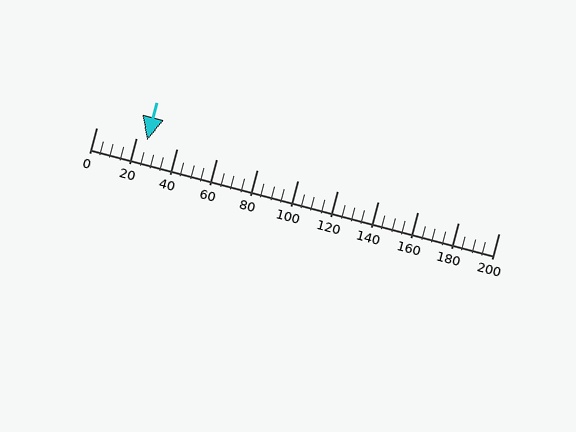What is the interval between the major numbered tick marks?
The major tick marks are spaced 20 units apart.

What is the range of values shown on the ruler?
The ruler shows values from 0 to 200.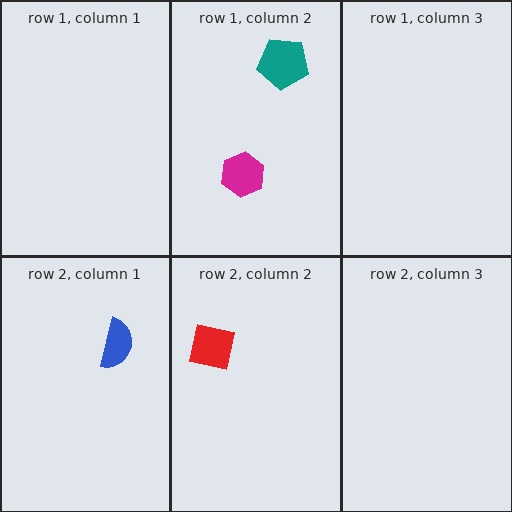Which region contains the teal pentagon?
The row 1, column 2 region.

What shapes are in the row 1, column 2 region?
The teal pentagon, the magenta hexagon.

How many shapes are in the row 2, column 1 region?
1.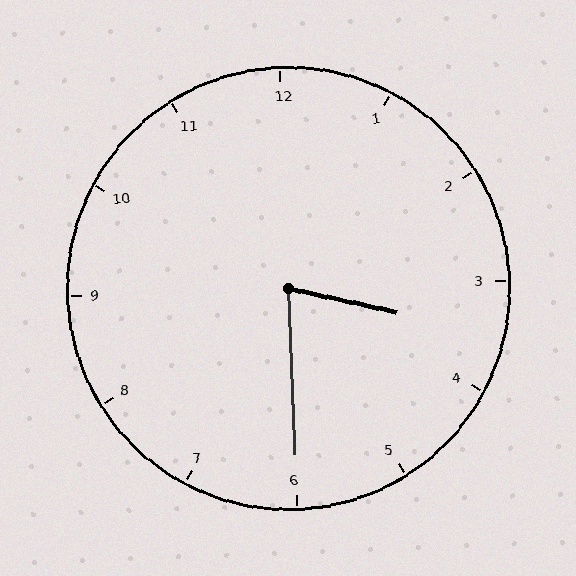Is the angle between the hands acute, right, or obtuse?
It is acute.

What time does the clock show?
3:30.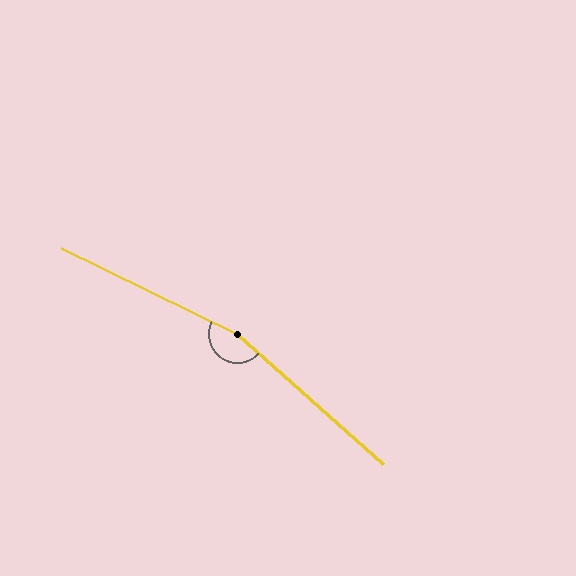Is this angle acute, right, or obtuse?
It is obtuse.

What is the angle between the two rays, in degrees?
Approximately 164 degrees.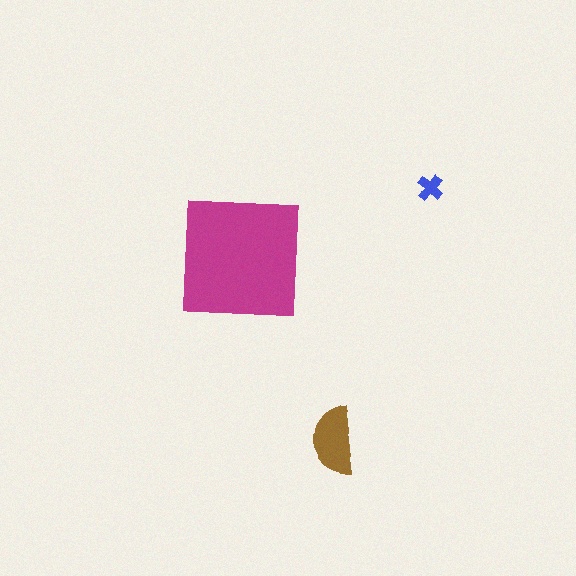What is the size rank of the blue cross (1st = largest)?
3rd.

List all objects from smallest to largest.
The blue cross, the brown semicircle, the magenta square.